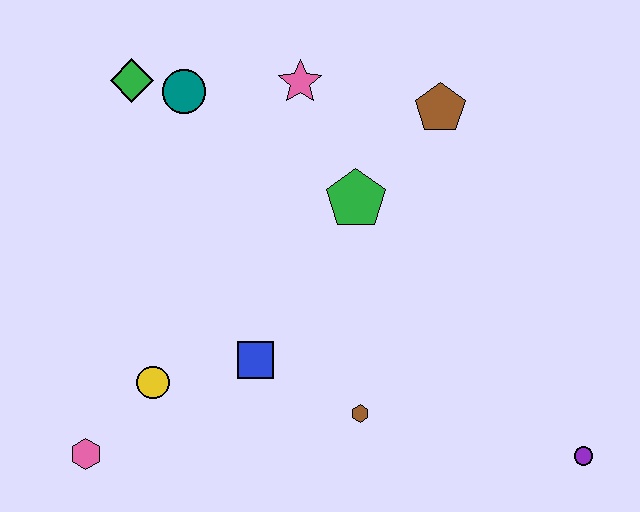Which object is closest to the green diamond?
The teal circle is closest to the green diamond.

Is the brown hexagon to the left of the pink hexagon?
No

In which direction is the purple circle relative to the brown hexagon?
The purple circle is to the right of the brown hexagon.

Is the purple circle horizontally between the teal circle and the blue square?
No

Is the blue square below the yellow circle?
No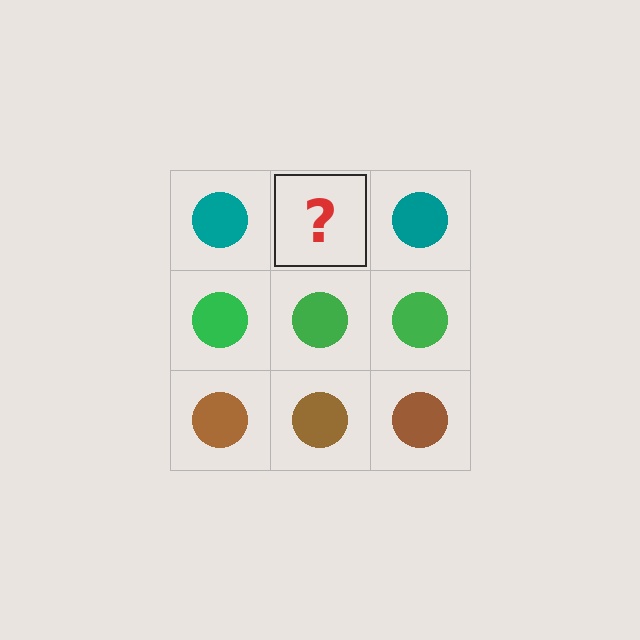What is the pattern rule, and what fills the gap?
The rule is that each row has a consistent color. The gap should be filled with a teal circle.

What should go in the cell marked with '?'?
The missing cell should contain a teal circle.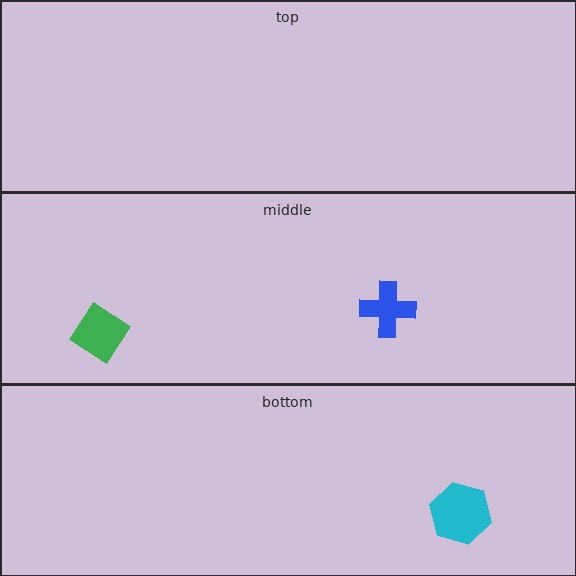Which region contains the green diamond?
The middle region.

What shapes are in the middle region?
The green diamond, the blue cross.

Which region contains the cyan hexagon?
The bottom region.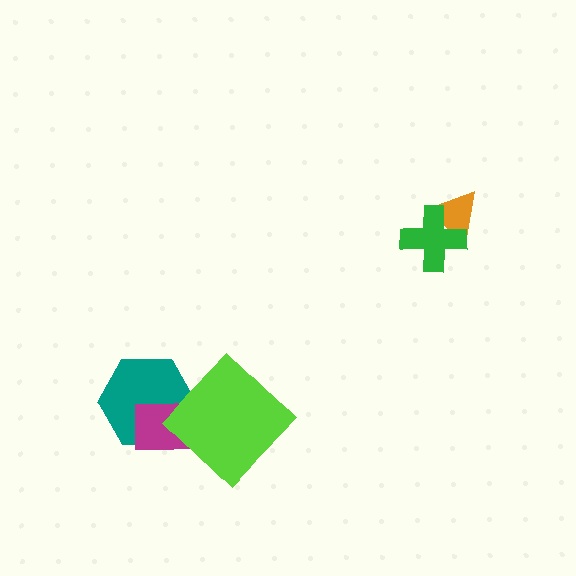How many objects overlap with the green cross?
1 object overlaps with the green cross.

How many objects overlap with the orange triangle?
1 object overlaps with the orange triangle.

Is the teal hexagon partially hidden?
Yes, it is partially covered by another shape.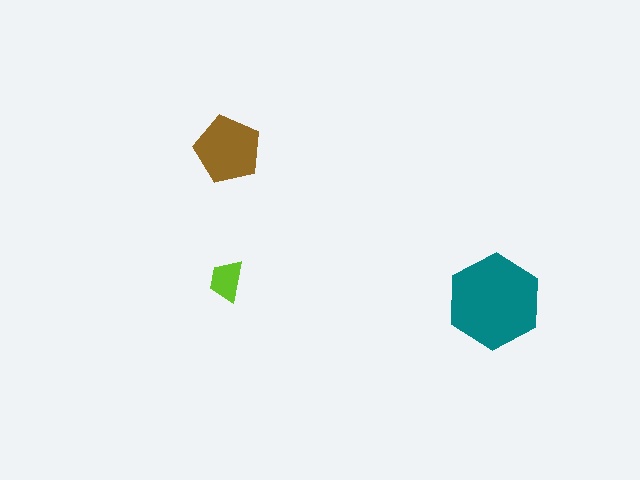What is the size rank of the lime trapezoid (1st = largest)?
3rd.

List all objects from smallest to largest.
The lime trapezoid, the brown pentagon, the teal hexagon.